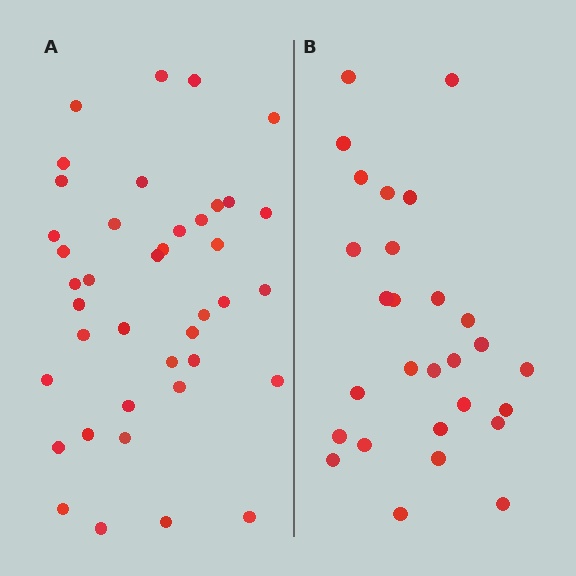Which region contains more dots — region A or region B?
Region A (the left region) has more dots.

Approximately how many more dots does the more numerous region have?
Region A has roughly 12 or so more dots than region B.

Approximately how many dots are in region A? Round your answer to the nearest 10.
About 40 dots.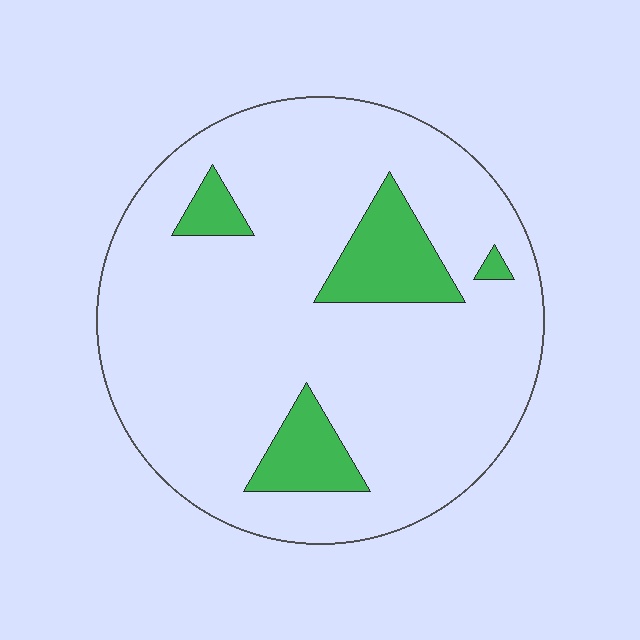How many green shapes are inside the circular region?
4.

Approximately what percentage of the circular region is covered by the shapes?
Approximately 15%.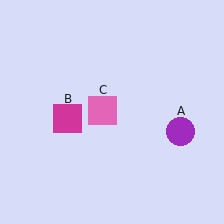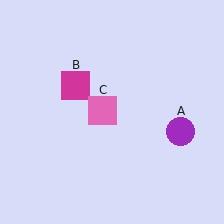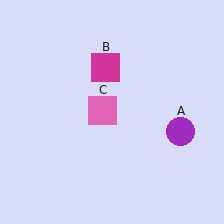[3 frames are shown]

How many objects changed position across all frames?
1 object changed position: magenta square (object B).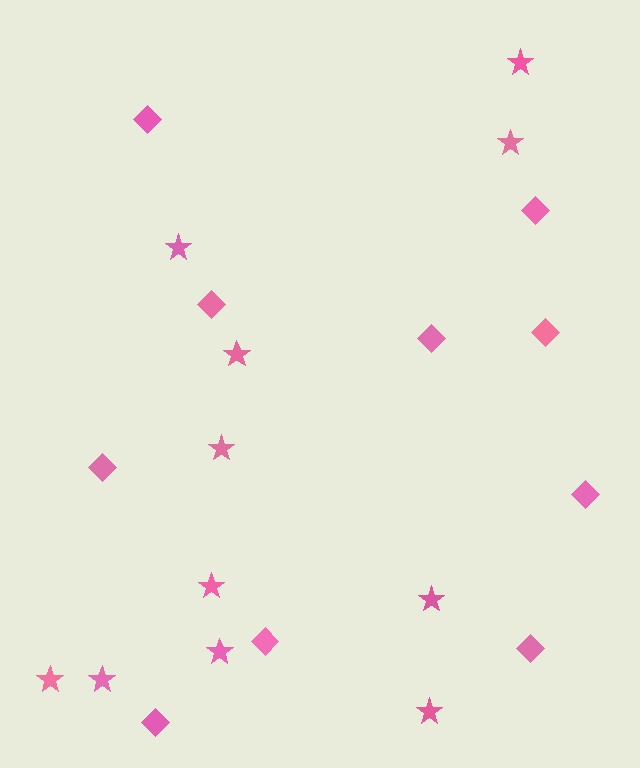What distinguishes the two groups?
There are 2 groups: one group of stars (11) and one group of diamonds (10).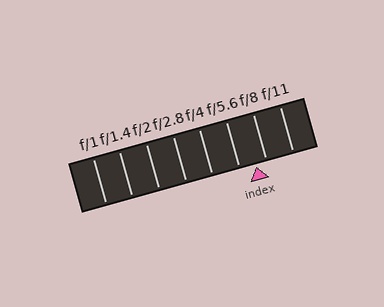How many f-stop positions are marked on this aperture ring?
There are 8 f-stop positions marked.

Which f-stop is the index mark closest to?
The index mark is closest to f/8.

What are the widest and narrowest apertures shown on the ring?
The widest aperture shown is f/1 and the narrowest is f/11.